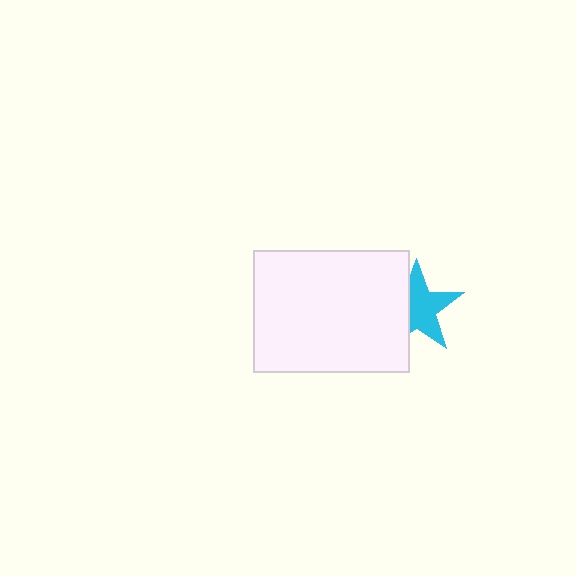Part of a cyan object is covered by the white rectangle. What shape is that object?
It is a star.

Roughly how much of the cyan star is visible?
About half of it is visible (roughly 65%).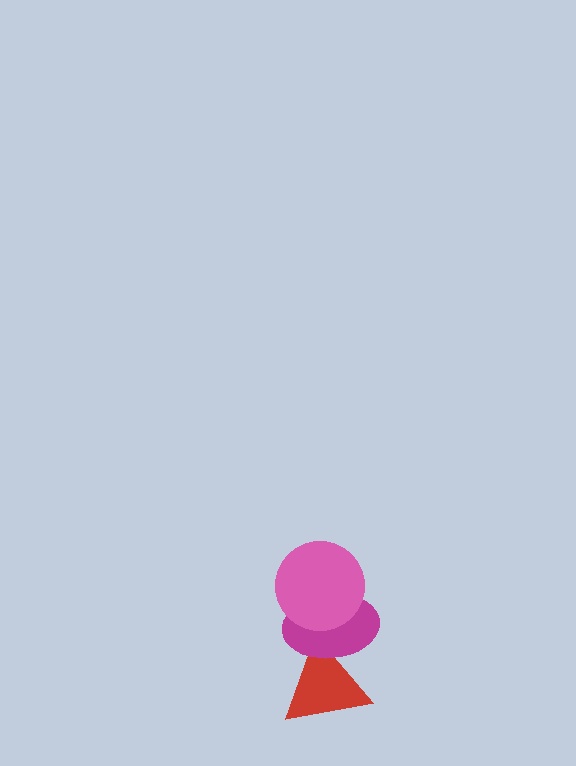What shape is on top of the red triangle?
The magenta ellipse is on top of the red triangle.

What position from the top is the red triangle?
The red triangle is 3rd from the top.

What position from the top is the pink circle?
The pink circle is 1st from the top.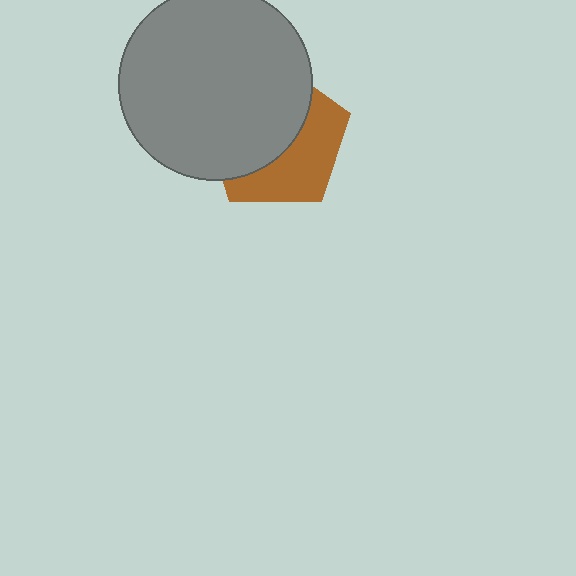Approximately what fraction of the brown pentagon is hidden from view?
Roughly 57% of the brown pentagon is hidden behind the gray circle.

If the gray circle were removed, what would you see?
You would see the complete brown pentagon.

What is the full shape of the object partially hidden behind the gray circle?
The partially hidden object is a brown pentagon.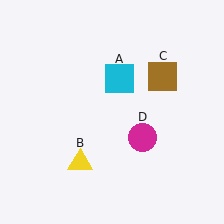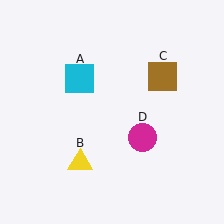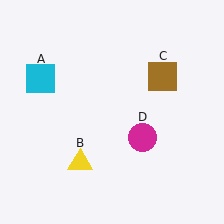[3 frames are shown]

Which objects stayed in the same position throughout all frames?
Yellow triangle (object B) and brown square (object C) and magenta circle (object D) remained stationary.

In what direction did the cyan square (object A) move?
The cyan square (object A) moved left.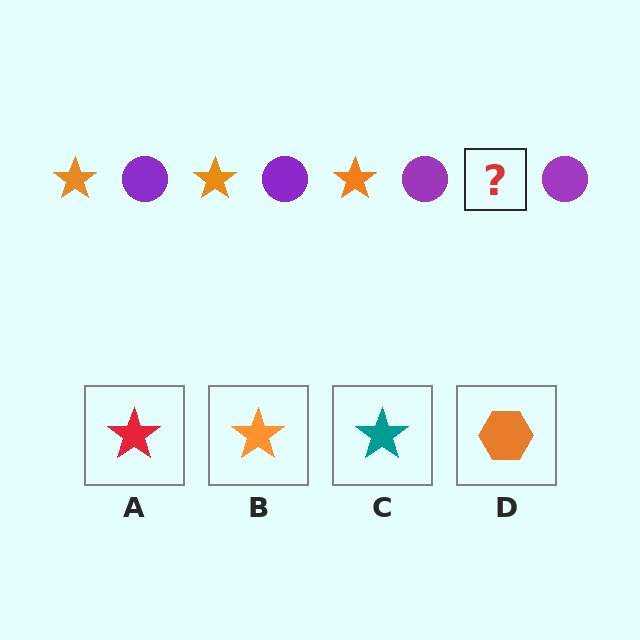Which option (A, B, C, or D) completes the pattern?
B.